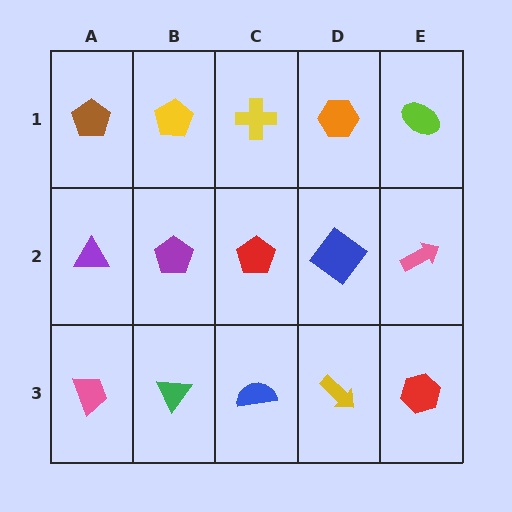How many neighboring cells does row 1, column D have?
3.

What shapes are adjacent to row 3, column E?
A pink arrow (row 2, column E), a yellow arrow (row 3, column D).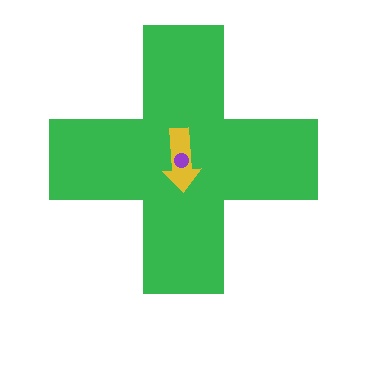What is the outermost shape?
The green cross.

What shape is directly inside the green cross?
The yellow arrow.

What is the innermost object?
The purple circle.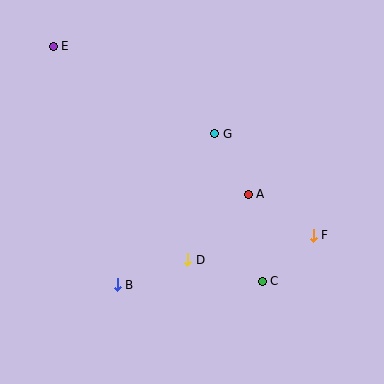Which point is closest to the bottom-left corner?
Point B is closest to the bottom-left corner.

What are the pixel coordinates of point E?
Point E is at (53, 46).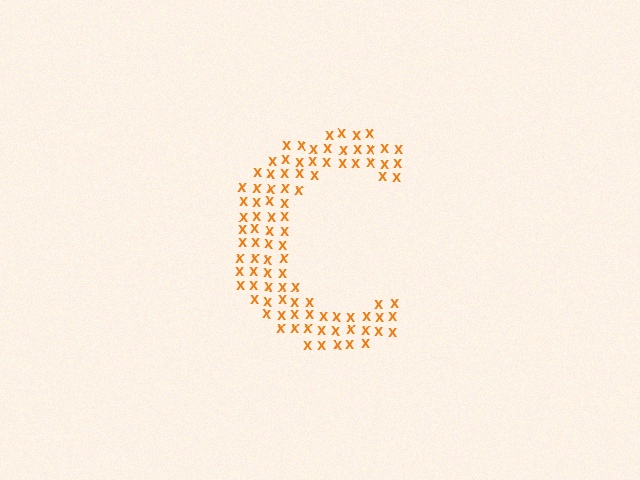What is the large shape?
The large shape is the letter C.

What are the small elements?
The small elements are letter X's.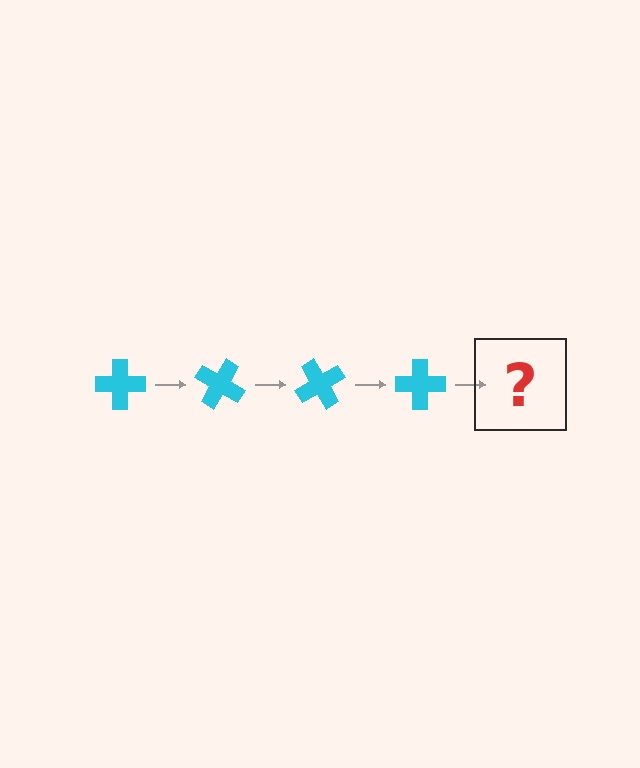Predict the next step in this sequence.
The next step is a cyan cross rotated 120 degrees.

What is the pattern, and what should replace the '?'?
The pattern is that the cross rotates 30 degrees each step. The '?' should be a cyan cross rotated 120 degrees.